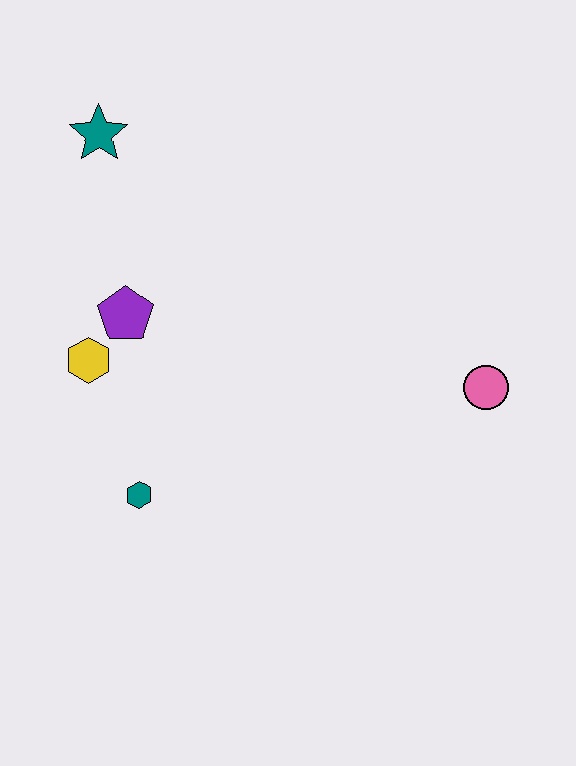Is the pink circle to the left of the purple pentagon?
No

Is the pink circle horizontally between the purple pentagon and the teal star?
No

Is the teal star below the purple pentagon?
No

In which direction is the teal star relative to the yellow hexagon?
The teal star is above the yellow hexagon.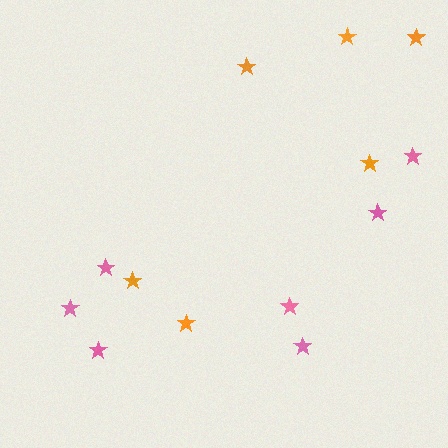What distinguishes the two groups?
There are 2 groups: one group of pink stars (7) and one group of orange stars (6).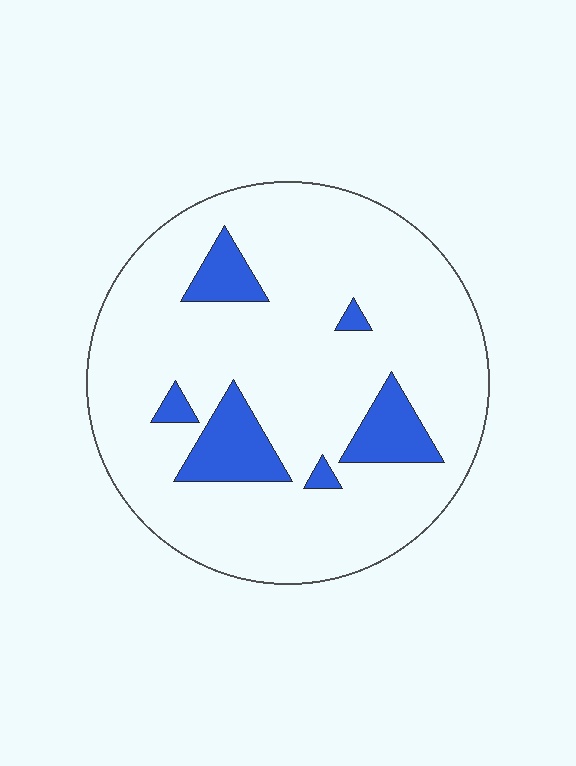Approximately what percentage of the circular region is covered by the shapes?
Approximately 15%.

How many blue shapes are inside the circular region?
6.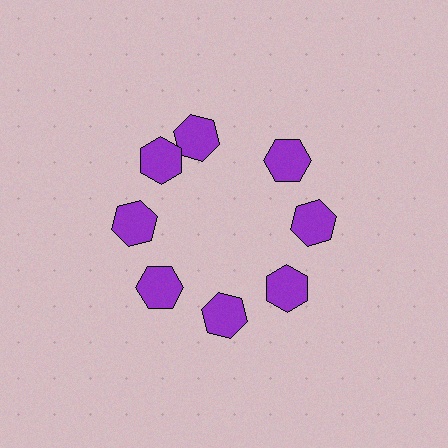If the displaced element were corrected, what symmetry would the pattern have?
It would have 8-fold rotational symmetry — the pattern would map onto itself every 45 degrees.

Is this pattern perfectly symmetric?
No. The 8 purple hexagons are arranged in a ring, but one element near the 12 o'clock position is rotated out of alignment along the ring, breaking the 8-fold rotational symmetry.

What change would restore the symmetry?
The symmetry would be restored by rotating it back into even spacing with its neighbors so that all 8 hexagons sit at equal angles and equal distance from the center.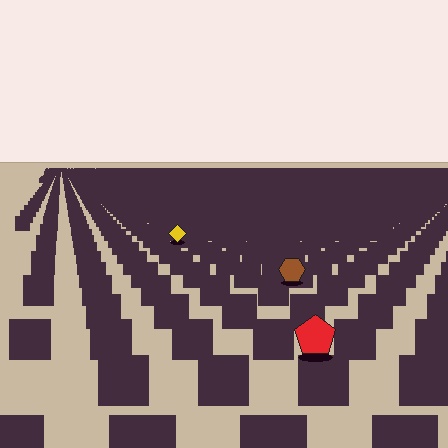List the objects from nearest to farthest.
From nearest to farthest: the red pentagon, the brown hexagon, the yellow diamond.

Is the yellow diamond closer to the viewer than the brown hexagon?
No. The brown hexagon is closer — you can tell from the texture gradient: the ground texture is coarser near it.